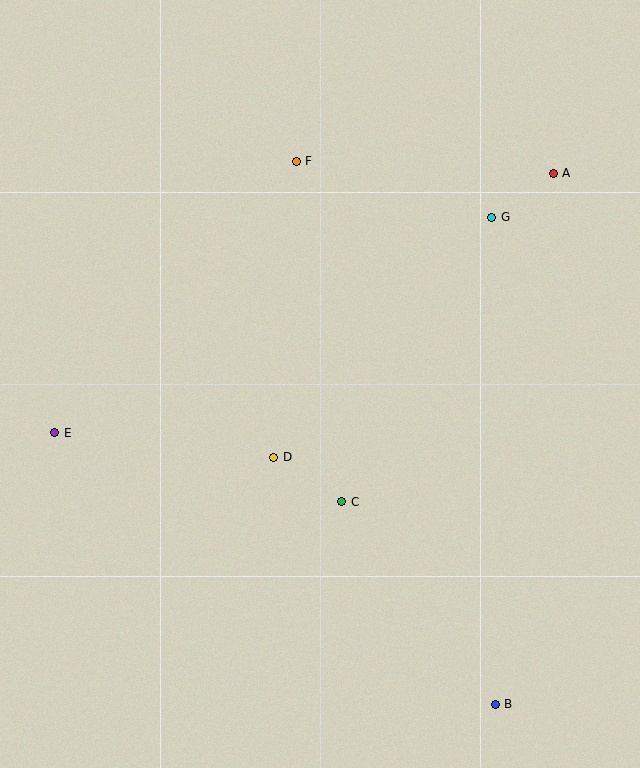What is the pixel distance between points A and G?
The distance between A and G is 76 pixels.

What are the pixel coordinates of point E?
Point E is at (55, 433).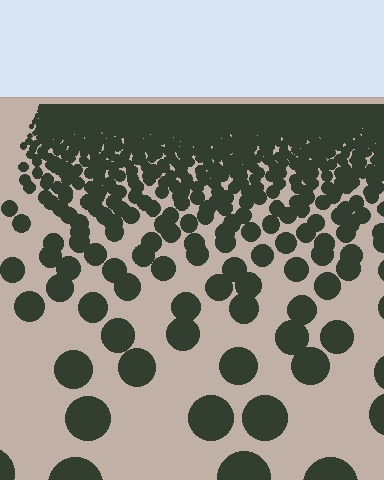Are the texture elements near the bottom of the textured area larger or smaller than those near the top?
Larger. Near the bottom, elements are closer to the viewer and appear at a bigger on-screen size.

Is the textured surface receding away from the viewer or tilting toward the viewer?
The surface is receding away from the viewer. Texture elements get smaller and denser toward the top.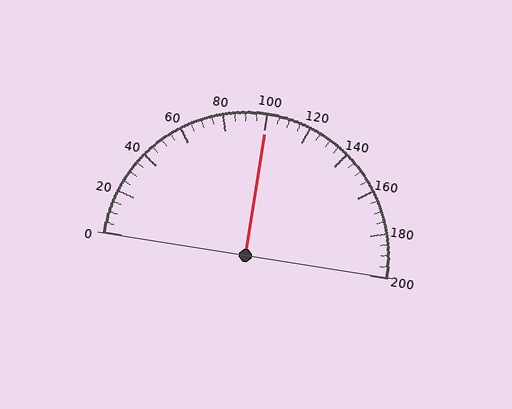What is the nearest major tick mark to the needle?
The nearest major tick mark is 100.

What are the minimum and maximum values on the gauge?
The gauge ranges from 0 to 200.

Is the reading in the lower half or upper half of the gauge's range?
The reading is in the upper half of the range (0 to 200).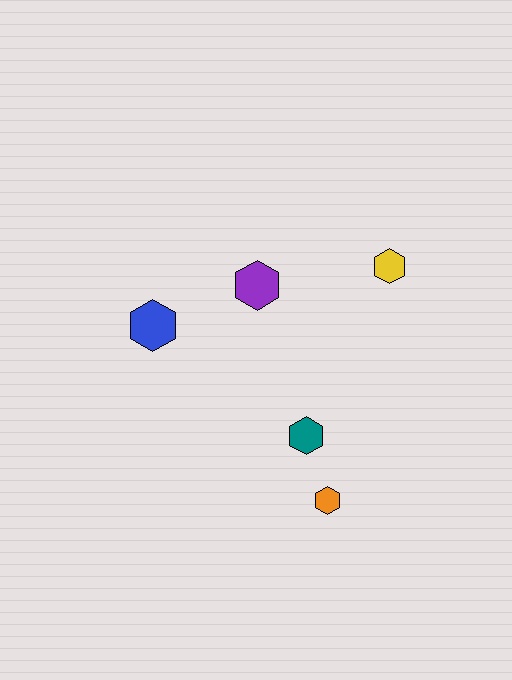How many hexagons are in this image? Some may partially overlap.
There are 5 hexagons.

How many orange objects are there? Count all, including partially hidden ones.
There is 1 orange object.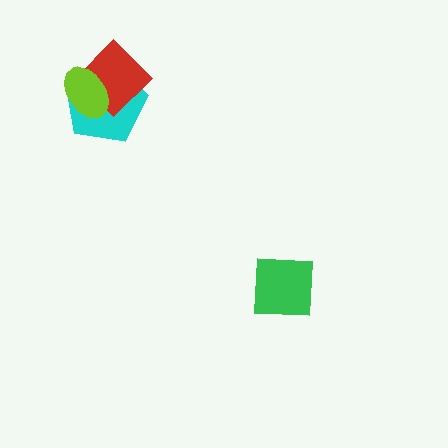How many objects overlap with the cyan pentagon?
2 objects overlap with the cyan pentagon.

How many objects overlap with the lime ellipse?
2 objects overlap with the lime ellipse.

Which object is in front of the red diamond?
The lime ellipse is in front of the red diamond.